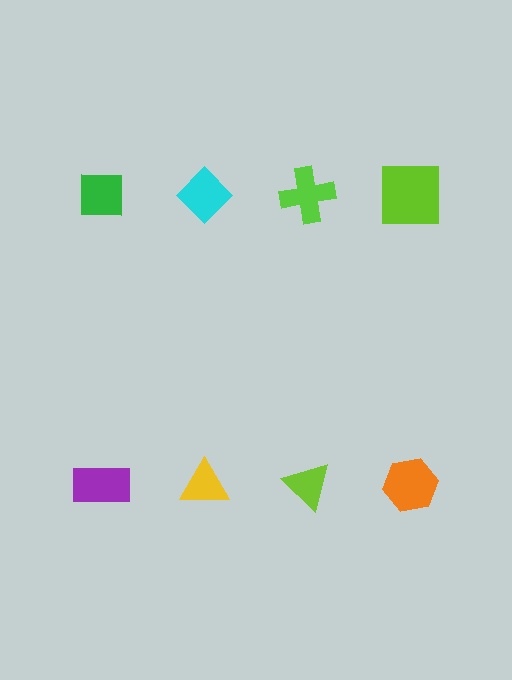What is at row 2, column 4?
An orange hexagon.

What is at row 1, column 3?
A lime cross.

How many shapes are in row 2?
4 shapes.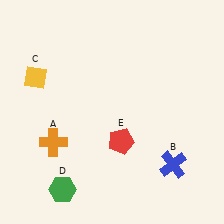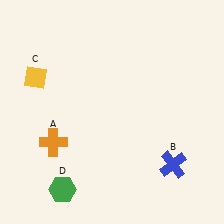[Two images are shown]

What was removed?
The red pentagon (E) was removed in Image 2.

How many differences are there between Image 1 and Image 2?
There is 1 difference between the two images.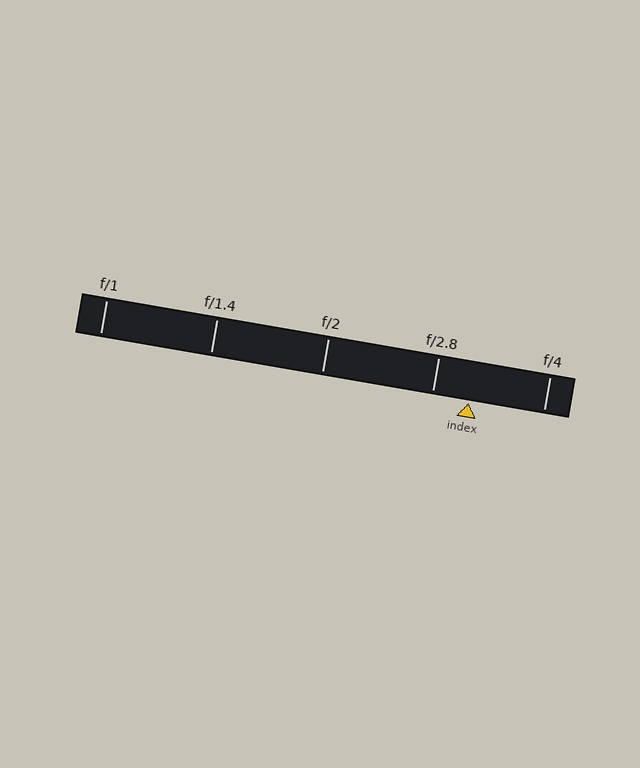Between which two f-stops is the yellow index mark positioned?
The index mark is between f/2.8 and f/4.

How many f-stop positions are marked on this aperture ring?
There are 5 f-stop positions marked.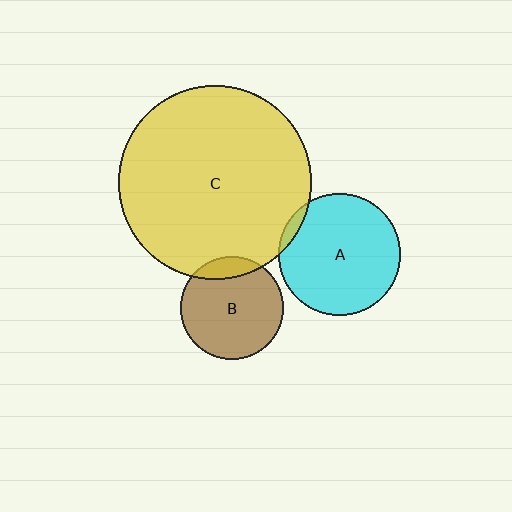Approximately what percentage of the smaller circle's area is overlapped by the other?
Approximately 15%.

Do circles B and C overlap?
Yes.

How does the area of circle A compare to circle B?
Approximately 1.4 times.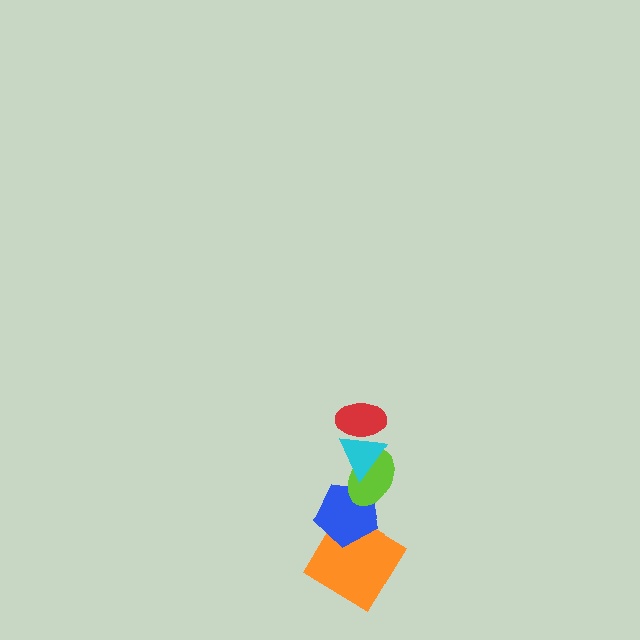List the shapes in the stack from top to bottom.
From top to bottom: the red ellipse, the cyan triangle, the lime ellipse, the blue pentagon, the orange diamond.